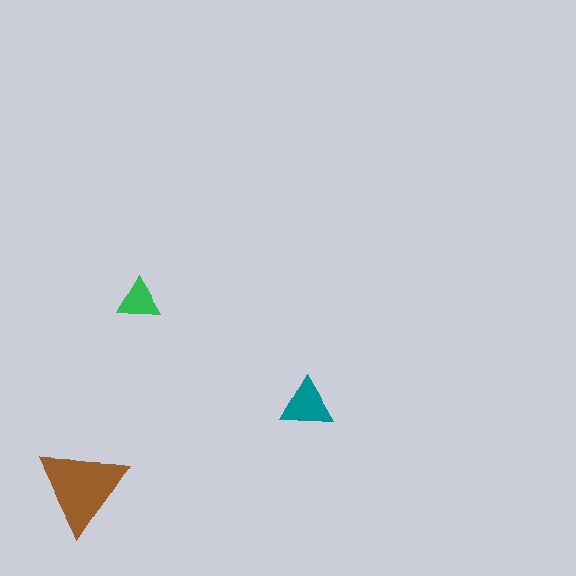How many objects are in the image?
There are 3 objects in the image.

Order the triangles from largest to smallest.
the brown one, the teal one, the green one.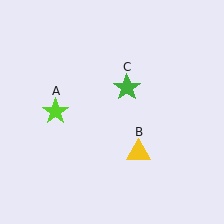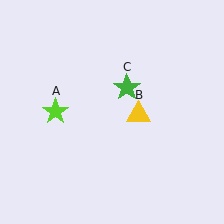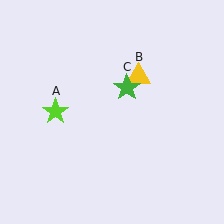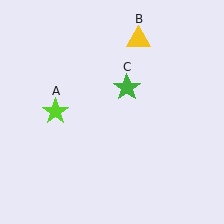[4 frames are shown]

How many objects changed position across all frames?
1 object changed position: yellow triangle (object B).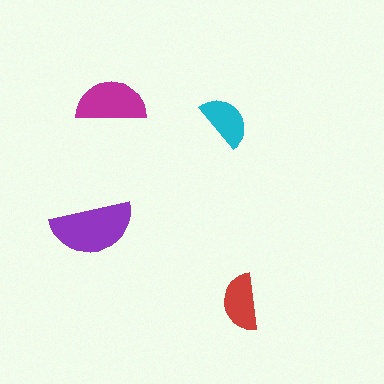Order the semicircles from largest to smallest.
the purple one, the magenta one, the red one, the cyan one.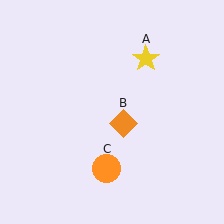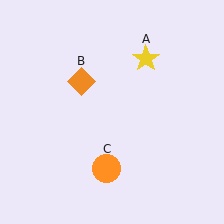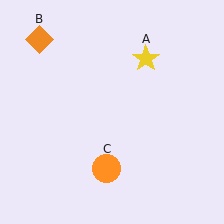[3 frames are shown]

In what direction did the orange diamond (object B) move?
The orange diamond (object B) moved up and to the left.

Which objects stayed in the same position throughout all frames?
Yellow star (object A) and orange circle (object C) remained stationary.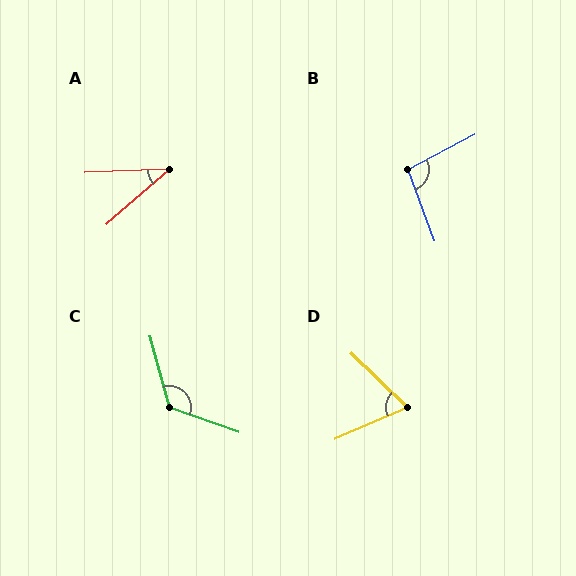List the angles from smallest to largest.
A (39°), D (68°), B (97°), C (124°).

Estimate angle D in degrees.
Approximately 68 degrees.